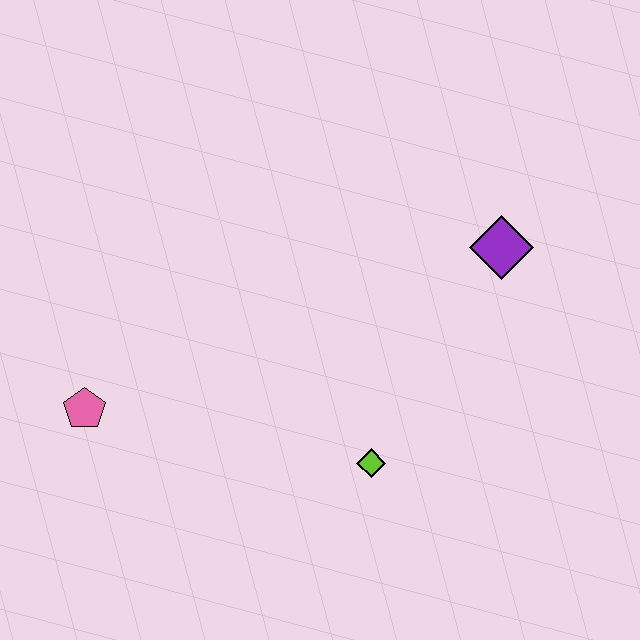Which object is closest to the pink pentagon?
The lime diamond is closest to the pink pentagon.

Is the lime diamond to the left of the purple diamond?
Yes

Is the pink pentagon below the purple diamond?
Yes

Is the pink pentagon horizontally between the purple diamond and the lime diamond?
No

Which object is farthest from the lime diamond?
The pink pentagon is farthest from the lime diamond.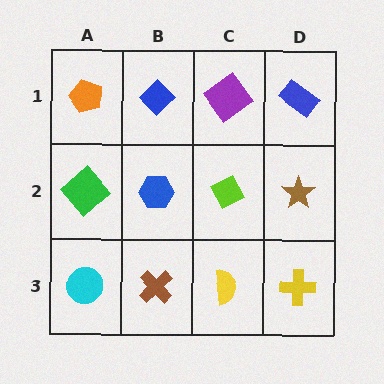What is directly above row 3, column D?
A brown star.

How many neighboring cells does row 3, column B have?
3.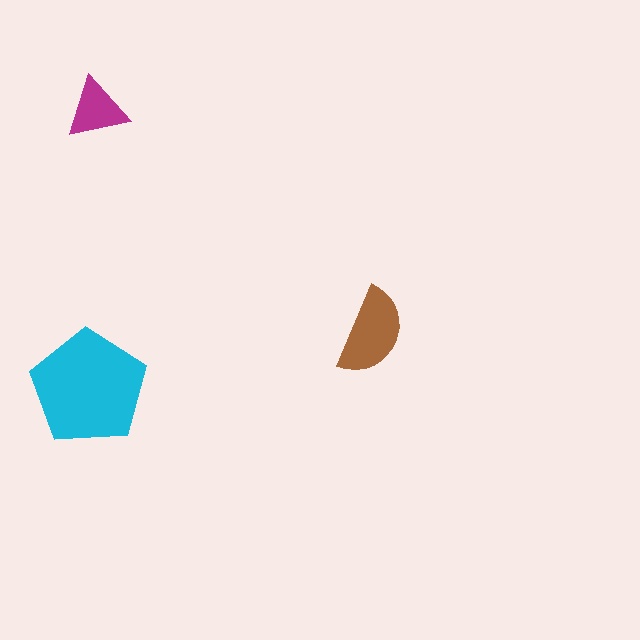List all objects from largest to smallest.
The cyan pentagon, the brown semicircle, the magenta triangle.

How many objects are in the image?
There are 3 objects in the image.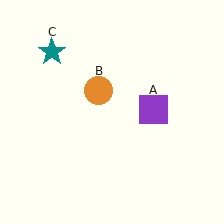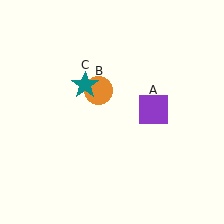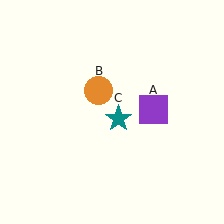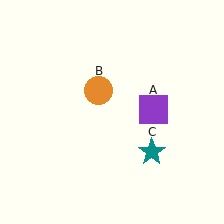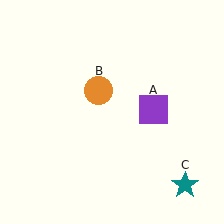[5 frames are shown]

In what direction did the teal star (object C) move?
The teal star (object C) moved down and to the right.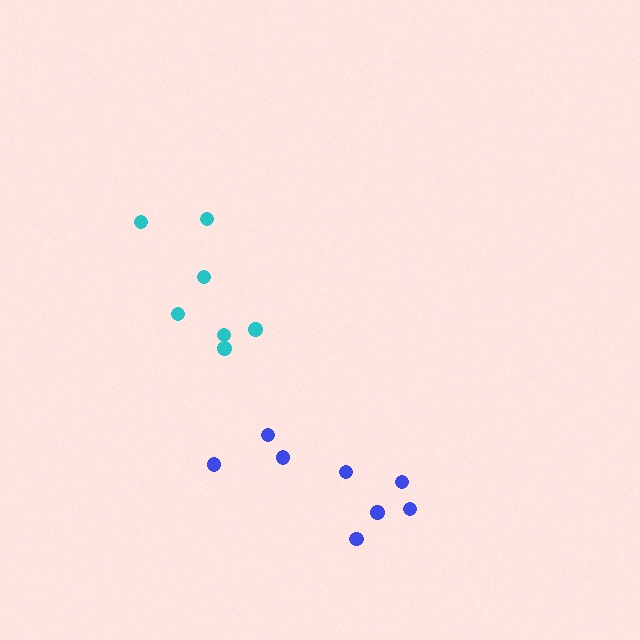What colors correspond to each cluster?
The clusters are colored: cyan, blue.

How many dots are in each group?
Group 1: 7 dots, Group 2: 8 dots (15 total).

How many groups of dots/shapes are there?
There are 2 groups.